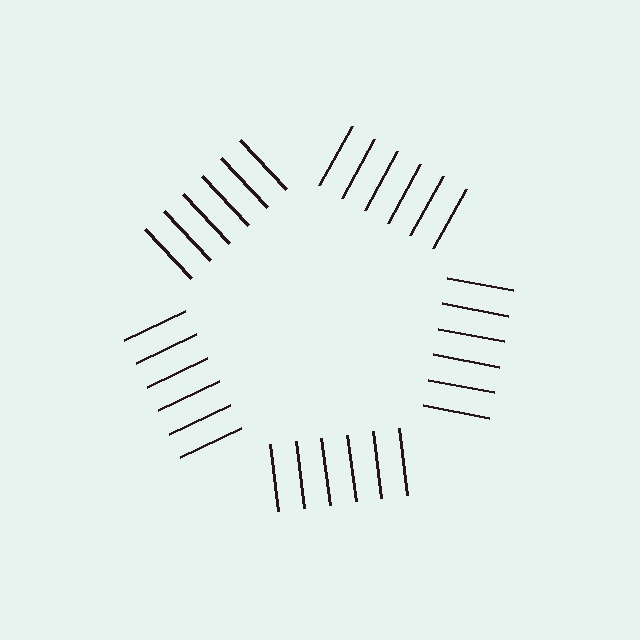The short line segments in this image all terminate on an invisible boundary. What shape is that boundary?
An illusory pentagon — the line segments terminate on its edges but no continuous stroke is drawn.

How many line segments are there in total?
30 — 6 along each of the 5 edges.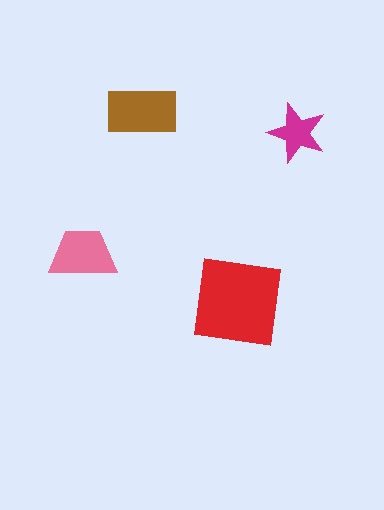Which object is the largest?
The red square.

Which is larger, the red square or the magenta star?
The red square.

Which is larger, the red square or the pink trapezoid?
The red square.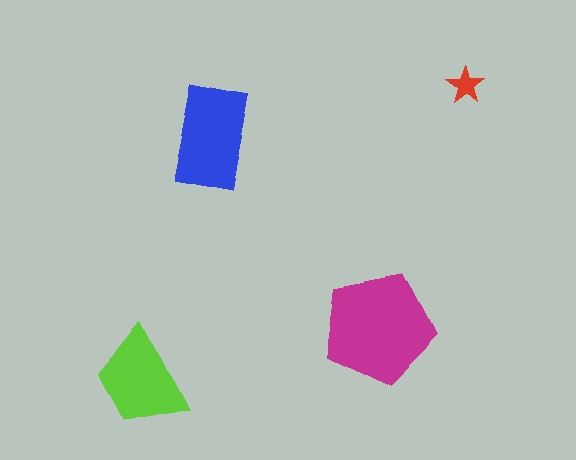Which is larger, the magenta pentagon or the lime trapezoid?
The magenta pentagon.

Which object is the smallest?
The red star.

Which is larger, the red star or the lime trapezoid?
The lime trapezoid.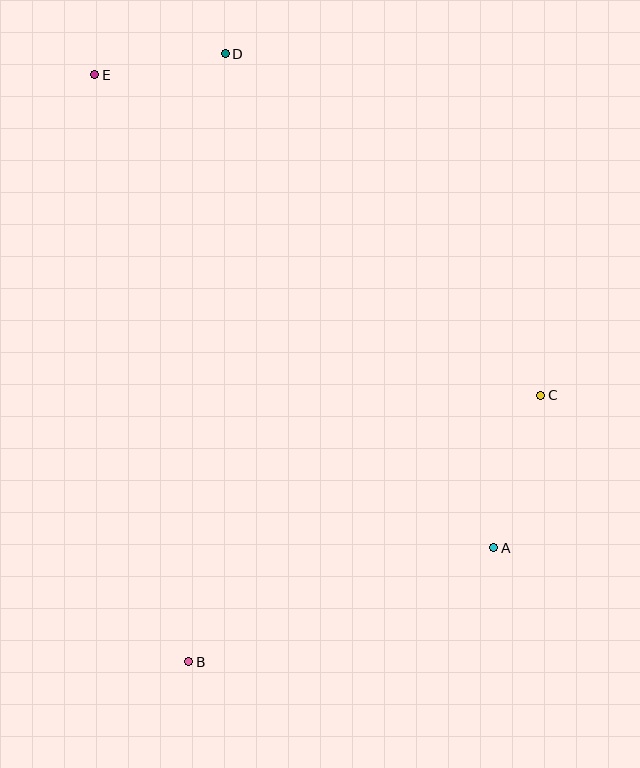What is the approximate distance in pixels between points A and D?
The distance between A and D is approximately 562 pixels.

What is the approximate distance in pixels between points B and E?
The distance between B and E is approximately 594 pixels.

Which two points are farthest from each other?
Points A and E are farthest from each other.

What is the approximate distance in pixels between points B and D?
The distance between B and D is approximately 609 pixels.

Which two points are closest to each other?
Points D and E are closest to each other.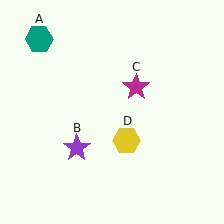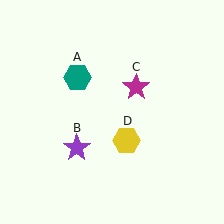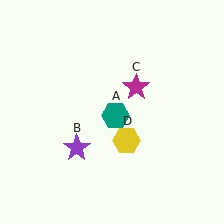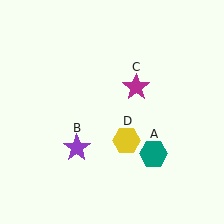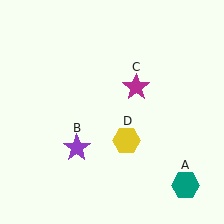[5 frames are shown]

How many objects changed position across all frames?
1 object changed position: teal hexagon (object A).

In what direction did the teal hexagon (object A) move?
The teal hexagon (object A) moved down and to the right.